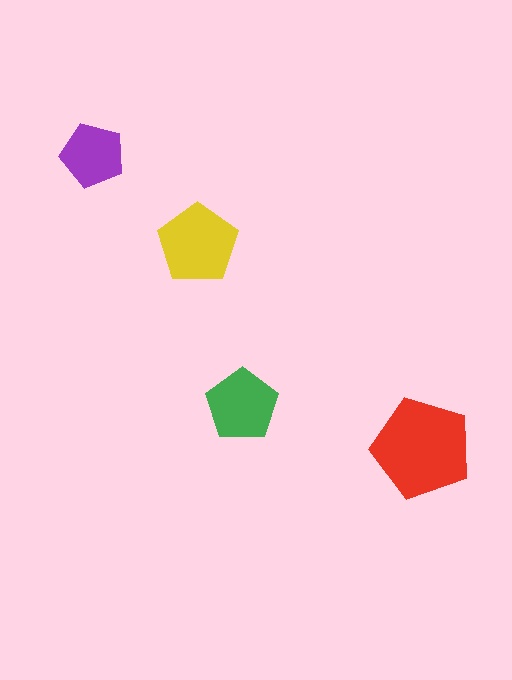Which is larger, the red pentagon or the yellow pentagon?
The red one.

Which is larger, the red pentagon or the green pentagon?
The red one.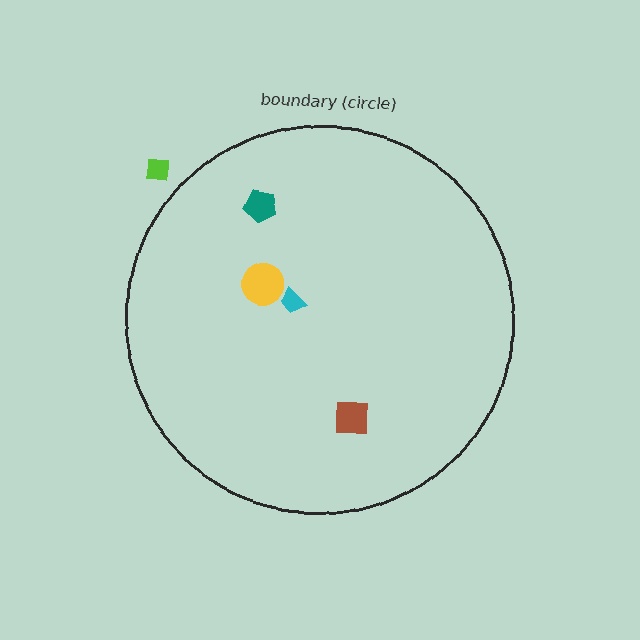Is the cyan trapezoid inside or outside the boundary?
Inside.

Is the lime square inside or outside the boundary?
Outside.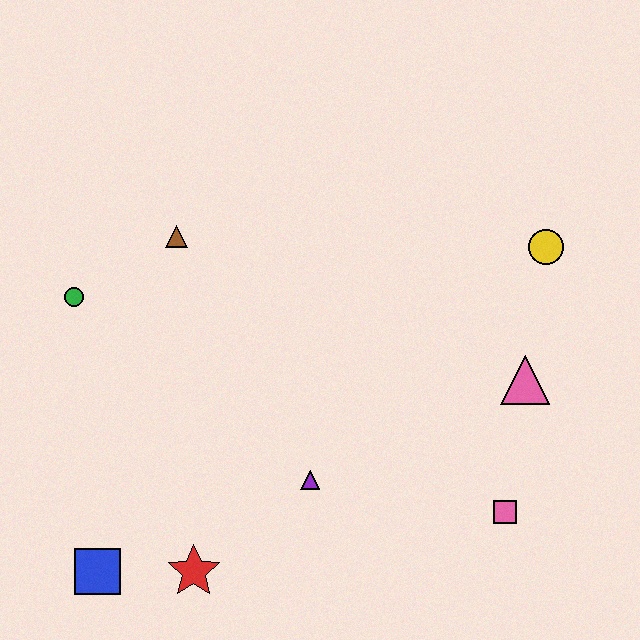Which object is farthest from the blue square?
The yellow circle is farthest from the blue square.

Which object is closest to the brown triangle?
The green circle is closest to the brown triangle.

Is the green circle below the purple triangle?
No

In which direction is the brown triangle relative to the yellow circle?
The brown triangle is to the left of the yellow circle.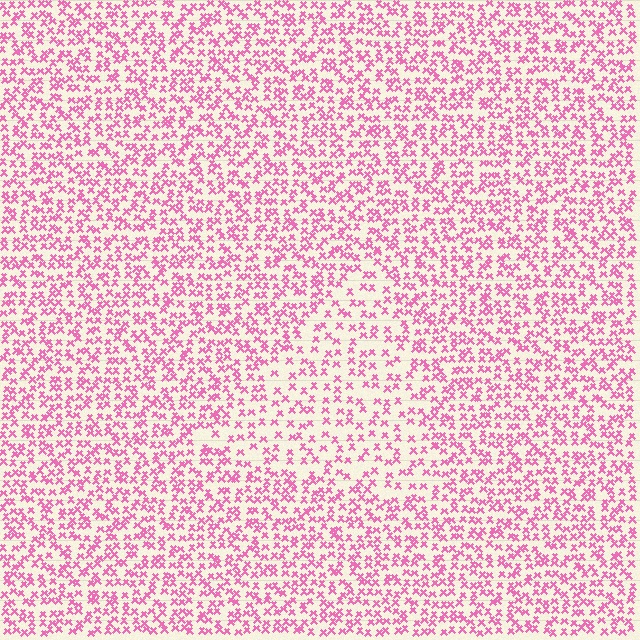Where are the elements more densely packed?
The elements are more densely packed outside the triangle boundary.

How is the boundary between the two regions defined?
The boundary is defined by a change in element density (approximately 1.7x ratio). All elements are the same color, size, and shape.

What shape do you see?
I see a triangle.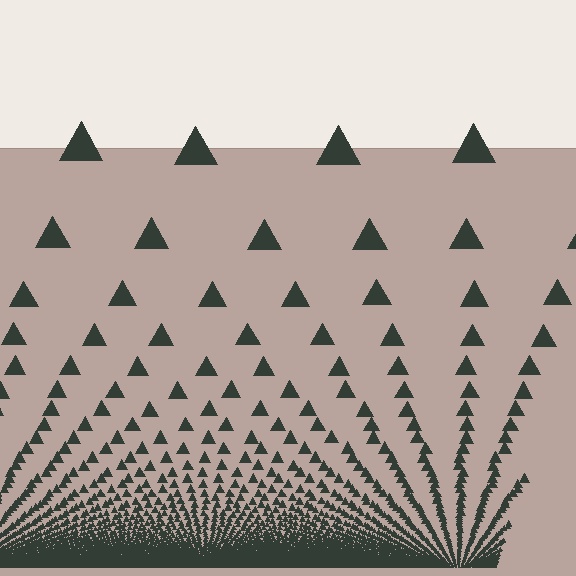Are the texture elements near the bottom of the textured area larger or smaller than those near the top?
Smaller. The gradient is inverted — elements near the bottom are smaller and denser.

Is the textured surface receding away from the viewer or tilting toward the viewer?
The surface appears to tilt toward the viewer. Texture elements get larger and sparser toward the top.